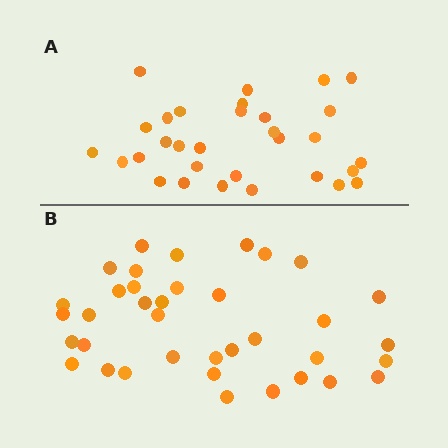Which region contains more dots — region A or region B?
Region B (the bottom region) has more dots.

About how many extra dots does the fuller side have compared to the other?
Region B has about 6 more dots than region A.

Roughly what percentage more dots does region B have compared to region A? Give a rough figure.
About 20% more.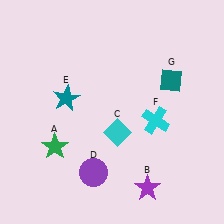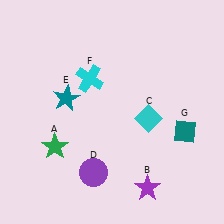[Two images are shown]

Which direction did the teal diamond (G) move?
The teal diamond (G) moved down.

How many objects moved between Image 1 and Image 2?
3 objects moved between the two images.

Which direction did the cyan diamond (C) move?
The cyan diamond (C) moved right.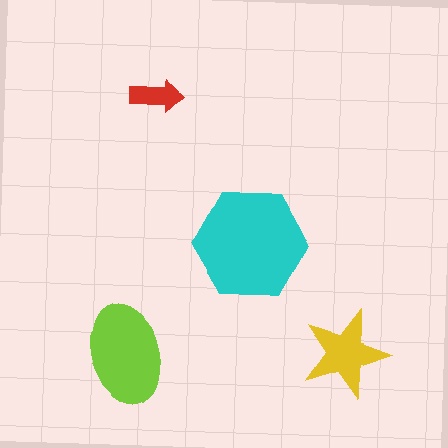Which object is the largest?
The cyan hexagon.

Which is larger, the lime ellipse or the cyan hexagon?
The cyan hexagon.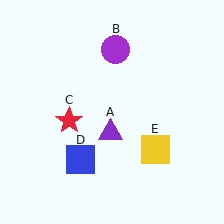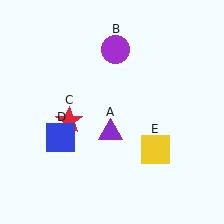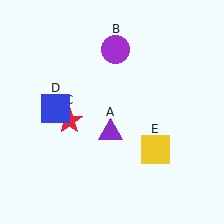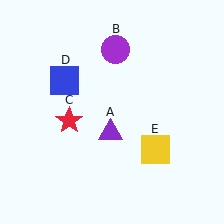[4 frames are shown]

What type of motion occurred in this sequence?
The blue square (object D) rotated clockwise around the center of the scene.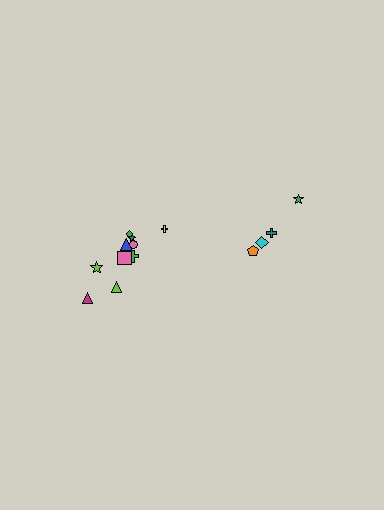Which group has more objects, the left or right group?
The left group.